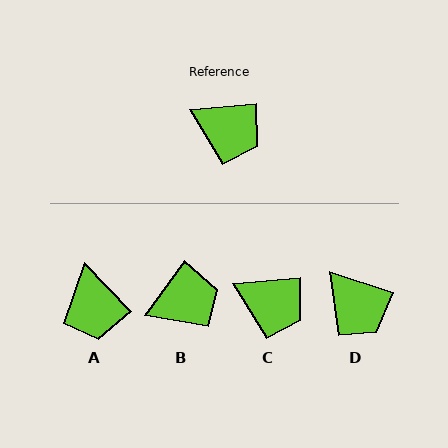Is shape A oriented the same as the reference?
No, it is off by about 51 degrees.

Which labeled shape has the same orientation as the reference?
C.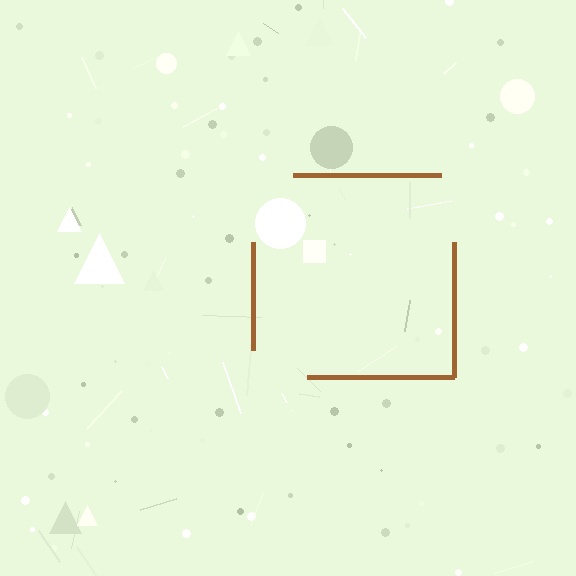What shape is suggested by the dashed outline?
The dashed outline suggests a square.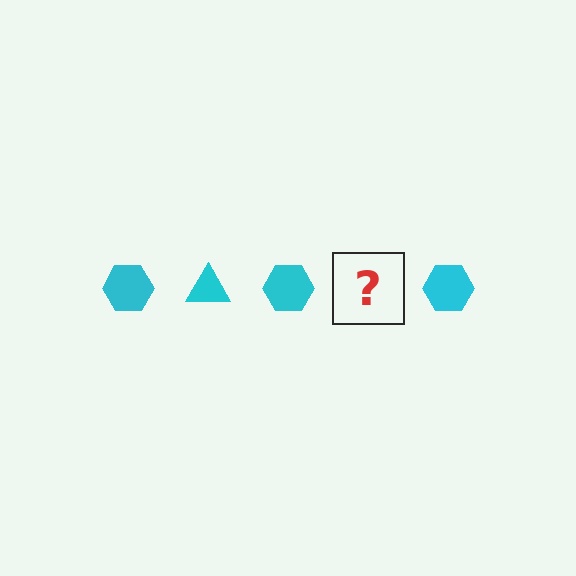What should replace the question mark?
The question mark should be replaced with a cyan triangle.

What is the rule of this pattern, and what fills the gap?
The rule is that the pattern cycles through hexagon, triangle shapes in cyan. The gap should be filled with a cyan triangle.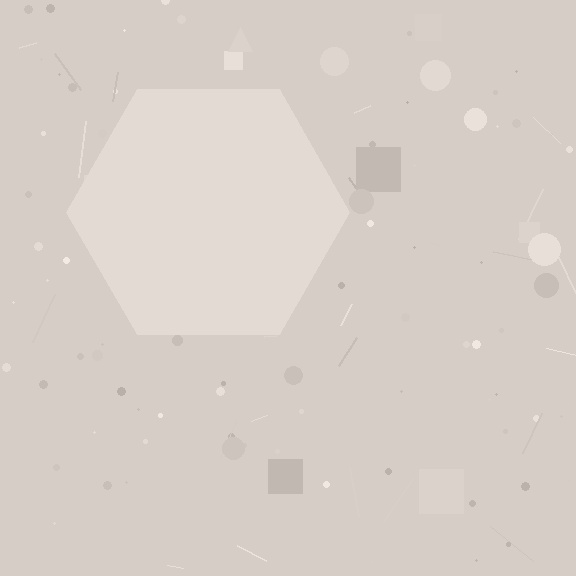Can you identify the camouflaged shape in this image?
The camouflaged shape is a hexagon.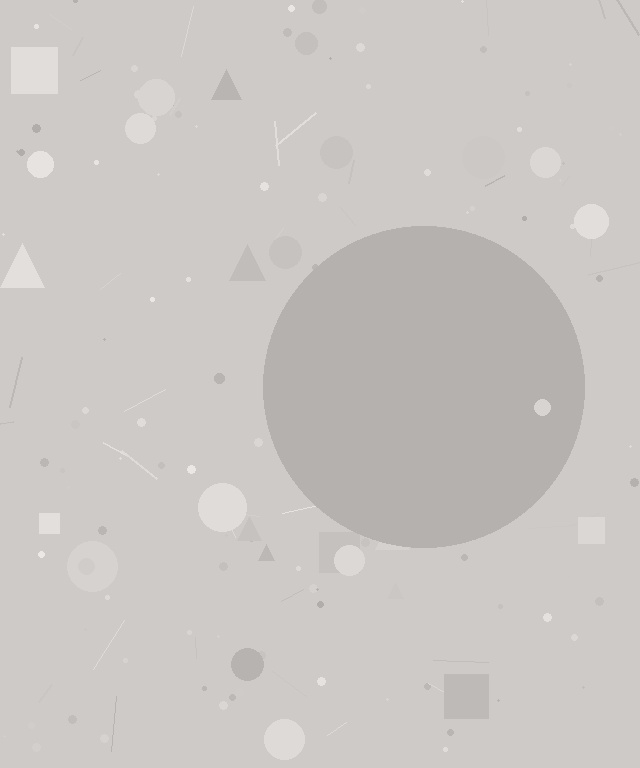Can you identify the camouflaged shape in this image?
The camouflaged shape is a circle.